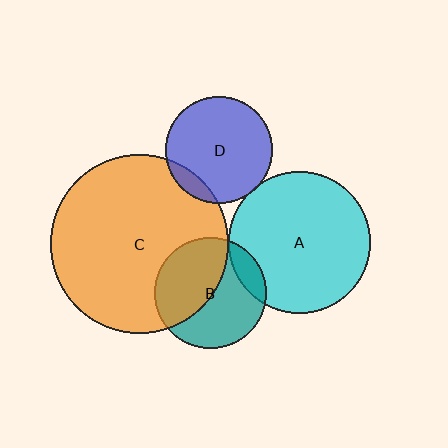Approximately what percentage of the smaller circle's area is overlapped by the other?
Approximately 45%.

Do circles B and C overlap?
Yes.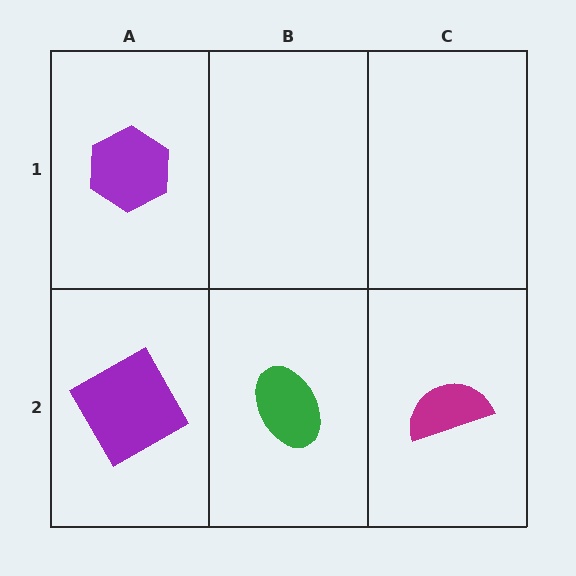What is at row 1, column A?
A purple hexagon.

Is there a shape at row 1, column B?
No, that cell is empty.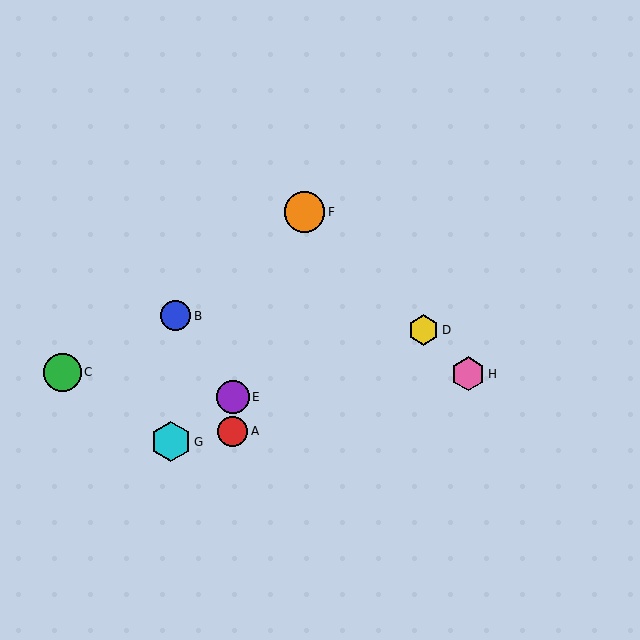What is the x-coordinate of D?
Object D is at x≈424.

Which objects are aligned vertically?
Objects A, E are aligned vertically.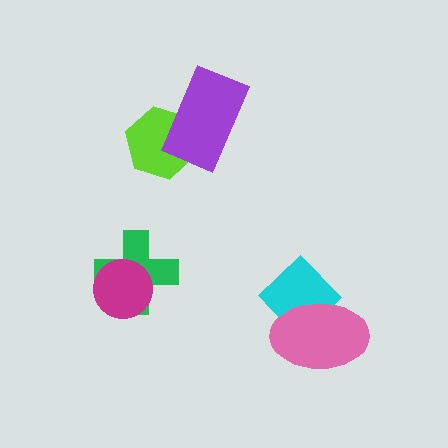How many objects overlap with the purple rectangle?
1 object overlaps with the purple rectangle.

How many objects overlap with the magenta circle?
1 object overlaps with the magenta circle.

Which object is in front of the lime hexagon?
The purple rectangle is in front of the lime hexagon.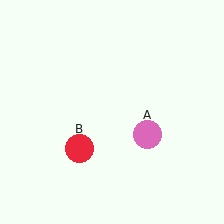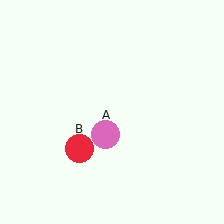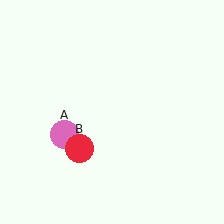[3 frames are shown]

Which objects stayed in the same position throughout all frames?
Red circle (object B) remained stationary.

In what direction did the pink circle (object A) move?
The pink circle (object A) moved left.